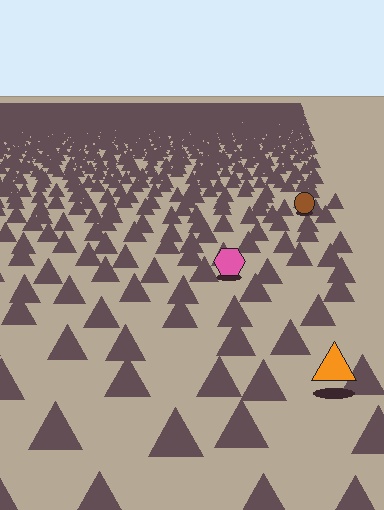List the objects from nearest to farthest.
From nearest to farthest: the orange triangle, the pink hexagon, the brown circle.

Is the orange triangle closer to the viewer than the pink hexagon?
Yes. The orange triangle is closer — you can tell from the texture gradient: the ground texture is coarser near it.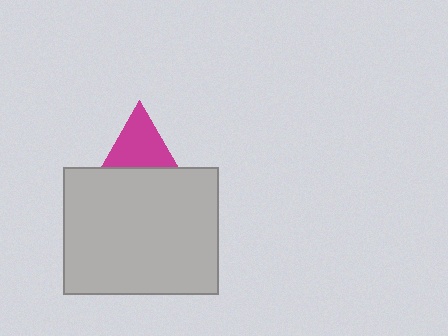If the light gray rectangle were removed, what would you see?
You would see the complete magenta triangle.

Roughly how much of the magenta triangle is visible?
A small part of it is visible (roughly 38%).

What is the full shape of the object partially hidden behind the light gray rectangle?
The partially hidden object is a magenta triangle.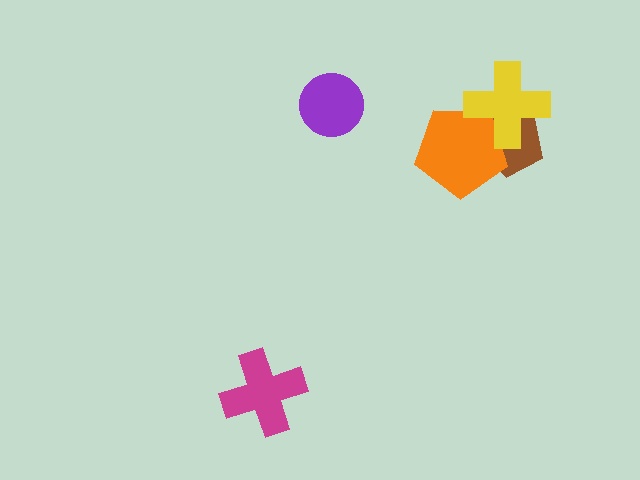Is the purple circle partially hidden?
No, no other shape covers it.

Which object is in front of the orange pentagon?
The yellow cross is in front of the orange pentagon.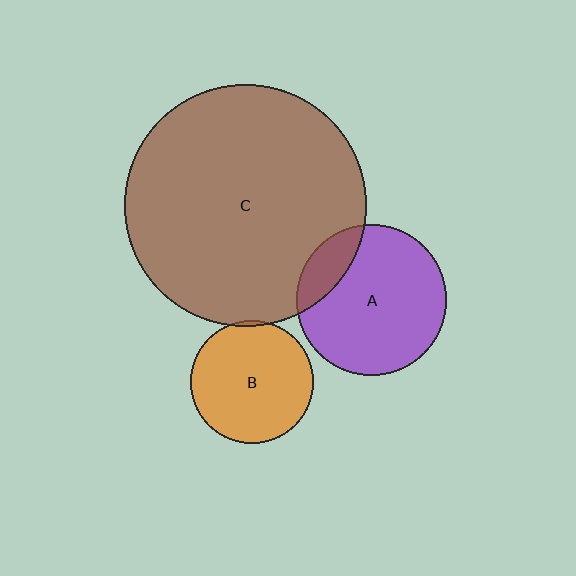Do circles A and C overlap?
Yes.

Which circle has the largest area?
Circle C (brown).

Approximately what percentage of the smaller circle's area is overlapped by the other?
Approximately 15%.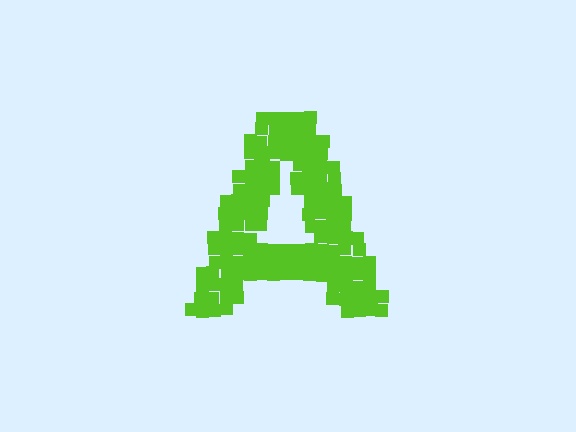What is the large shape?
The large shape is the letter A.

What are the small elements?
The small elements are squares.